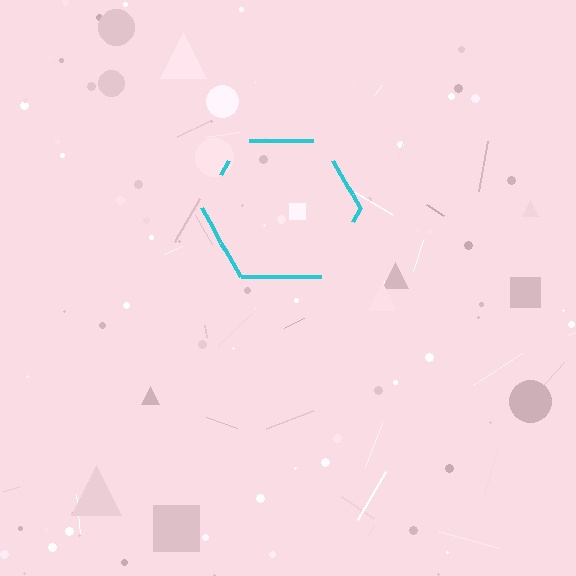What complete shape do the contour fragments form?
The contour fragments form a hexagon.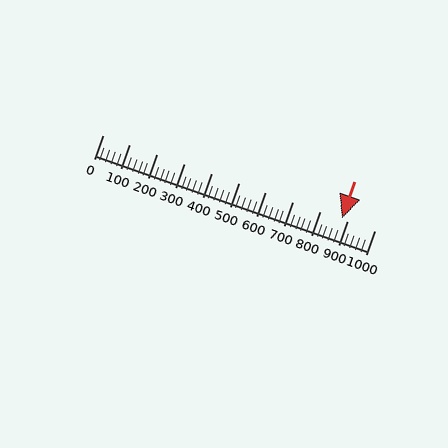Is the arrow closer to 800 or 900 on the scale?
The arrow is closer to 900.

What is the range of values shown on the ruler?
The ruler shows values from 0 to 1000.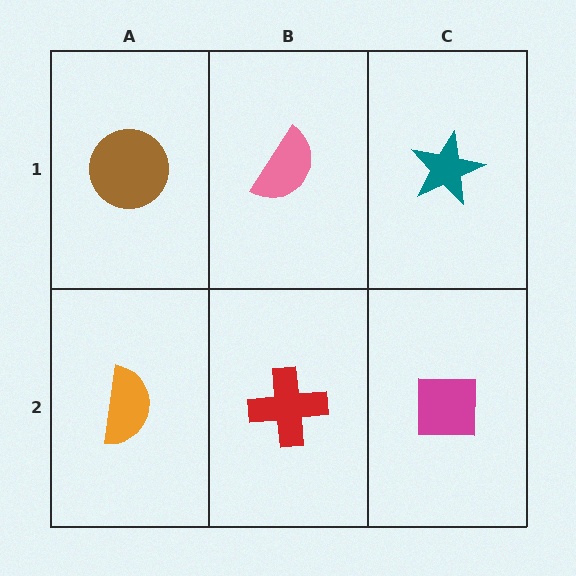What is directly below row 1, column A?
An orange semicircle.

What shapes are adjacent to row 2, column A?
A brown circle (row 1, column A), a red cross (row 2, column B).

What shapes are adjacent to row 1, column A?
An orange semicircle (row 2, column A), a pink semicircle (row 1, column B).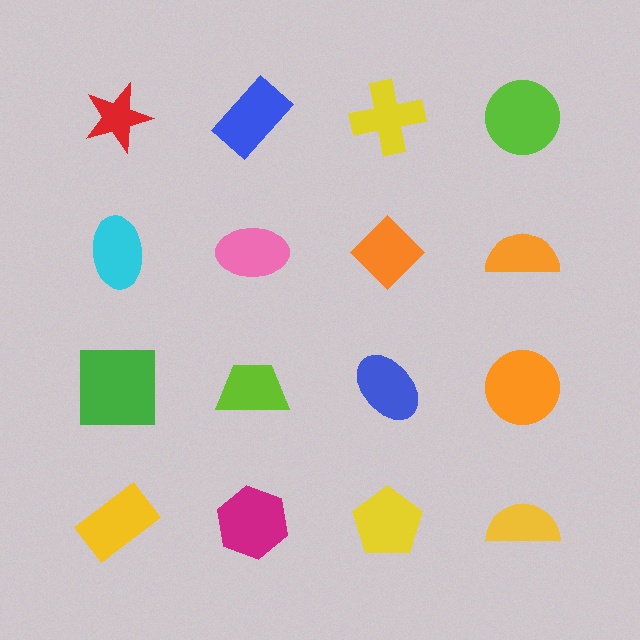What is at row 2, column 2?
A pink ellipse.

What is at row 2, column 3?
An orange diamond.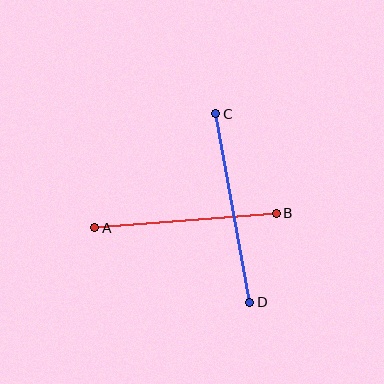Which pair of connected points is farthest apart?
Points C and D are farthest apart.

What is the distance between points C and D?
The distance is approximately 192 pixels.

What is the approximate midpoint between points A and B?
The midpoint is at approximately (185, 220) pixels.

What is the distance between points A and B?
The distance is approximately 182 pixels.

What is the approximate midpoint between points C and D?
The midpoint is at approximately (233, 208) pixels.